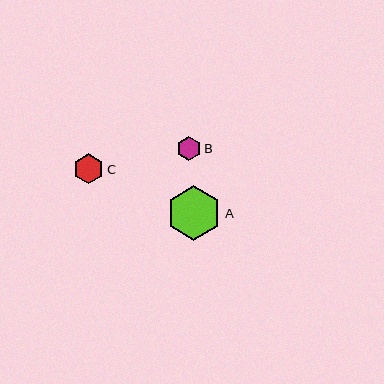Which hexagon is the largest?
Hexagon A is the largest with a size of approximately 55 pixels.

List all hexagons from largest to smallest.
From largest to smallest: A, C, B.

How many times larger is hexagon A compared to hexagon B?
Hexagon A is approximately 2.3 times the size of hexagon B.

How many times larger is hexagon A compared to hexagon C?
Hexagon A is approximately 1.8 times the size of hexagon C.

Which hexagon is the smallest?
Hexagon B is the smallest with a size of approximately 24 pixels.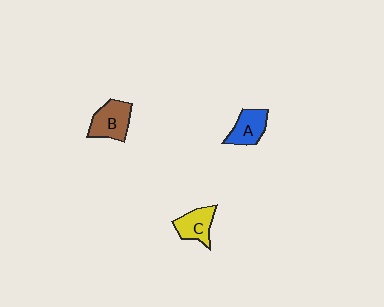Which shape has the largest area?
Shape B (brown).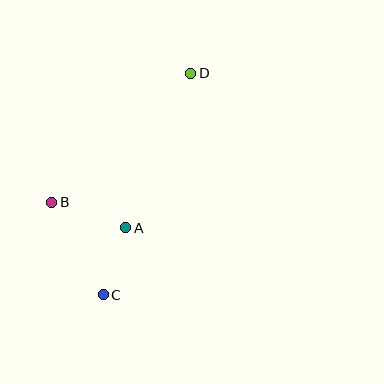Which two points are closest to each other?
Points A and C are closest to each other.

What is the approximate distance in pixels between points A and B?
The distance between A and B is approximately 78 pixels.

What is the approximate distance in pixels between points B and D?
The distance between B and D is approximately 189 pixels.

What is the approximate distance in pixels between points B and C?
The distance between B and C is approximately 106 pixels.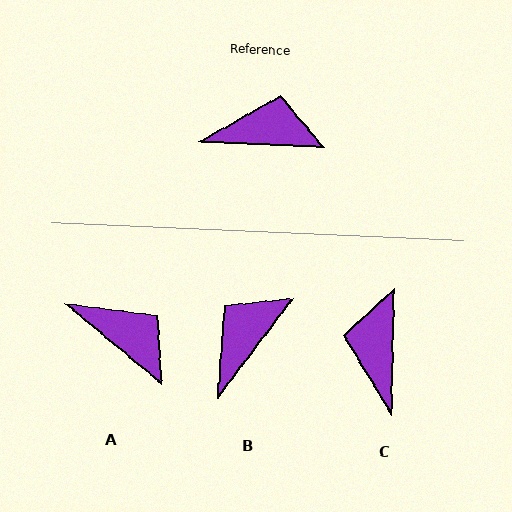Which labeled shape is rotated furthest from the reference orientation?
C, about 92 degrees away.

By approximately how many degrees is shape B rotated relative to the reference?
Approximately 56 degrees counter-clockwise.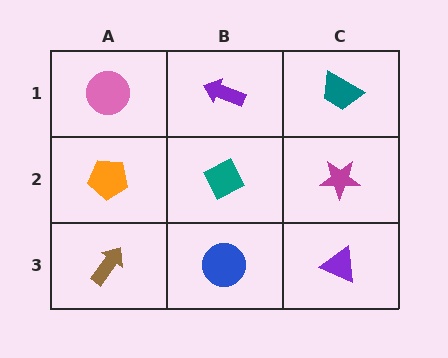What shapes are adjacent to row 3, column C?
A magenta star (row 2, column C), a blue circle (row 3, column B).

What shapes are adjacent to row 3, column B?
A teal diamond (row 2, column B), a brown arrow (row 3, column A), a purple triangle (row 3, column C).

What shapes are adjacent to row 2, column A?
A pink circle (row 1, column A), a brown arrow (row 3, column A), a teal diamond (row 2, column B).